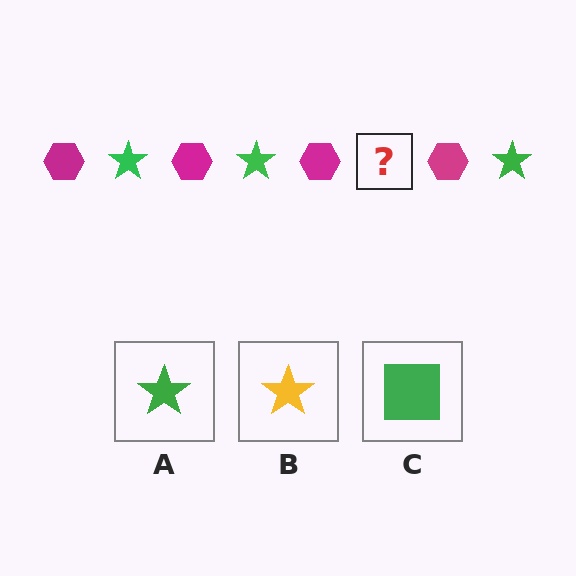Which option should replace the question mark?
Option A.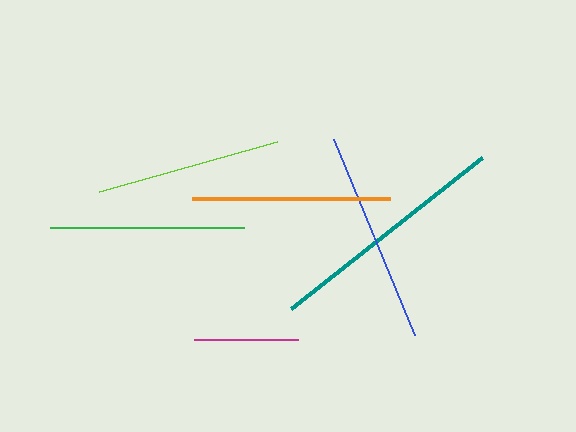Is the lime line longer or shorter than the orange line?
The orange line is longer than the lime line.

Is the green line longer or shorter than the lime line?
The green line is longer than the lime line.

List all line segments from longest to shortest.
From longest to shortest: teal, blue, orange, green, lime, magenta.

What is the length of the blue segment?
The blue segment is approximately 212 pixels long.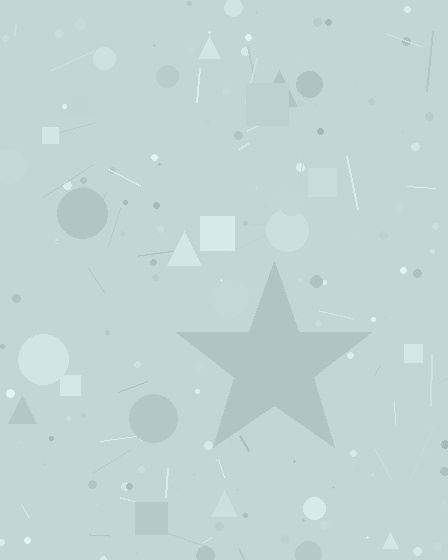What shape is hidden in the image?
A star is hidden in the image.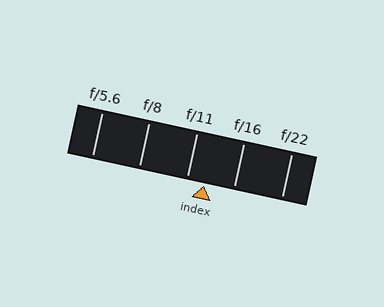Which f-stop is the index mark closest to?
The index mark is closest to f/11.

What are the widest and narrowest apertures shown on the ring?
The widest aperture shown is f/5.6 and the narrowest is f/22.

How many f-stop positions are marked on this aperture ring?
There are 5 f-stop positions marked.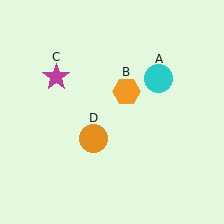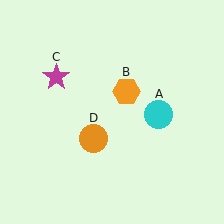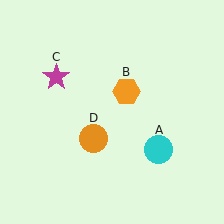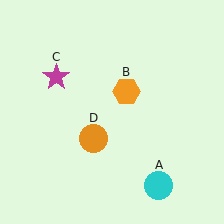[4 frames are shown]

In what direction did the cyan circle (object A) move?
The cyan circle (object A) moved down.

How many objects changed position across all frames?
1 object changed position: cyan circle (object A).